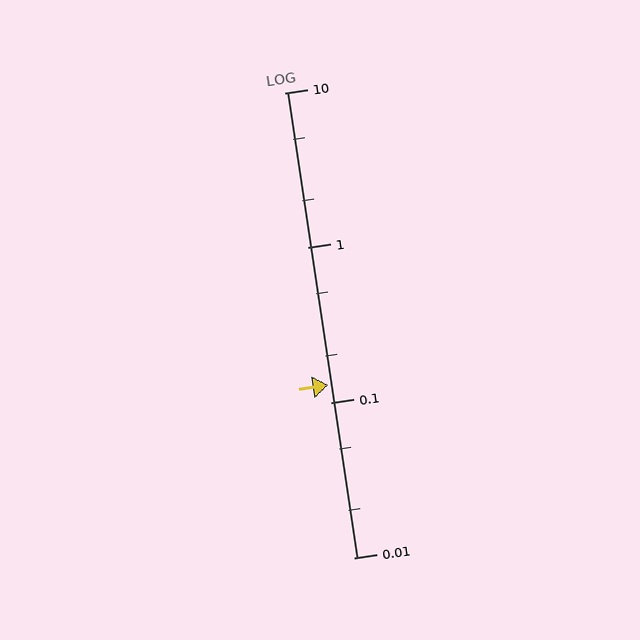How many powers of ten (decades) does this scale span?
The scale spans 3 decades, from 0.01 to 10.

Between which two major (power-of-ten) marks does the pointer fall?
The pointer is between 0.1 and 1.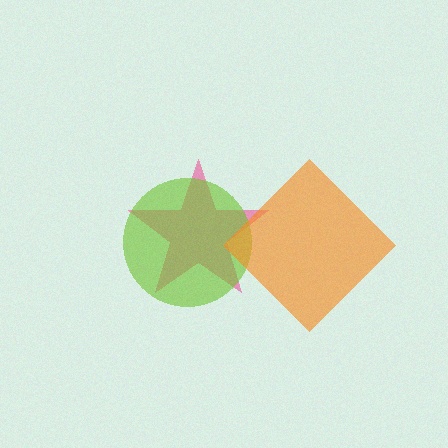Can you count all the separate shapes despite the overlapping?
Yes, there are 3 separate shapes.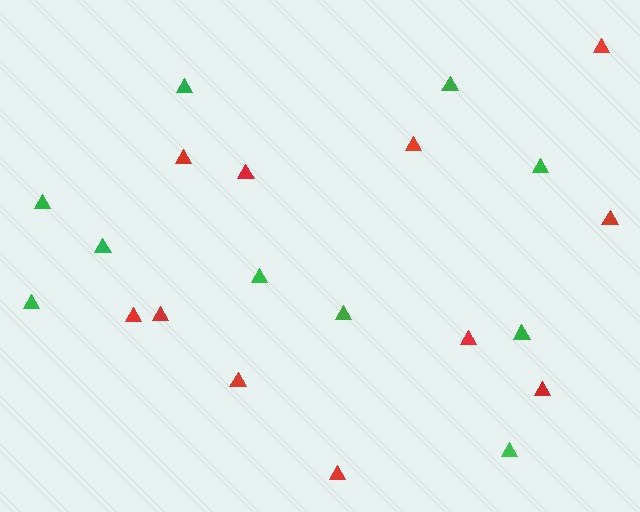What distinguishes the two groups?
There are 2 groups: one group of green triangles (10) and one group of red triangles (11).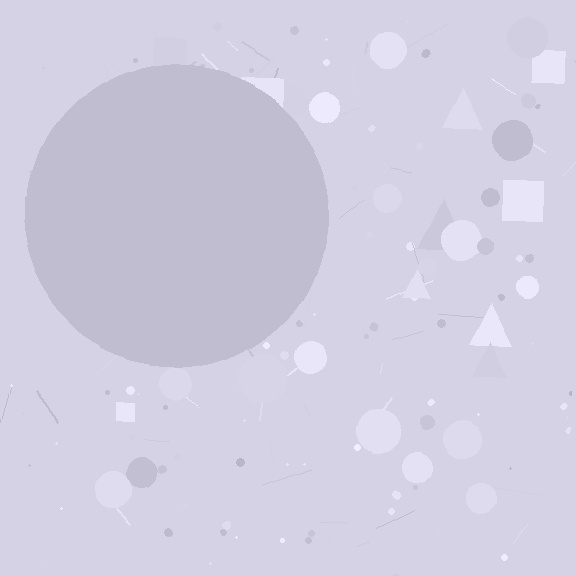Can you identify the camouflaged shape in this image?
The camouflaged shape is a circle.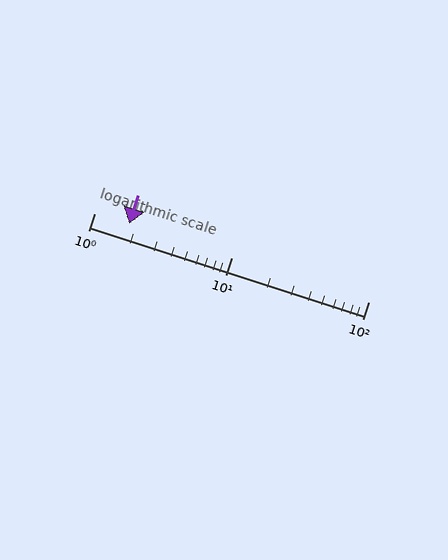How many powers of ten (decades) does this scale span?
The scale spans 2 decades, from 1 to 100.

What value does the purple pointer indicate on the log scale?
The pointer indicates approximately 1.8.